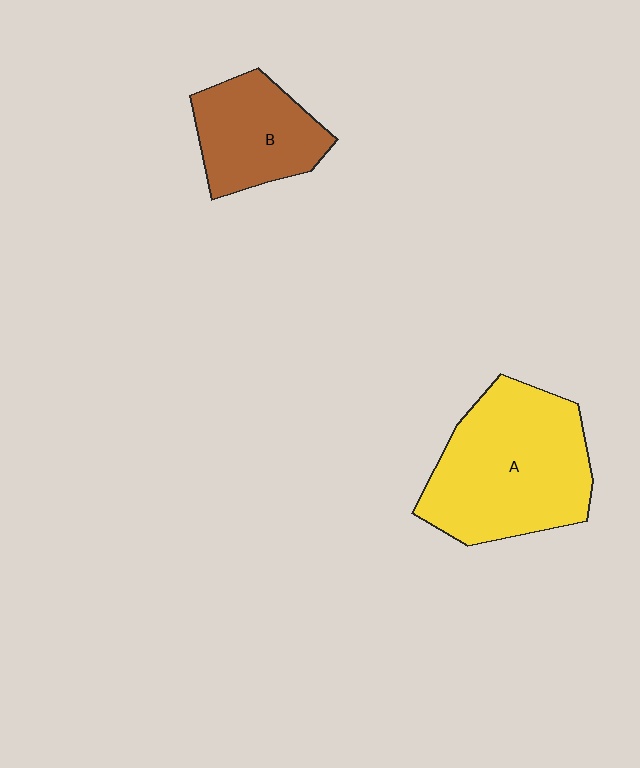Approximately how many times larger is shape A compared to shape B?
Approximately 1.8 times.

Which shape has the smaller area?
Shape B (brown).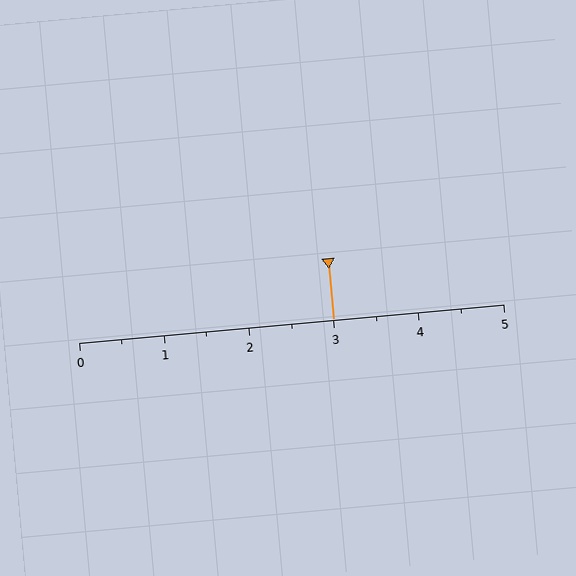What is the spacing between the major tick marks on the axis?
The major ticks are spaced 1 apart.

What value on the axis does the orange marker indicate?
The marker indicates approximately 3.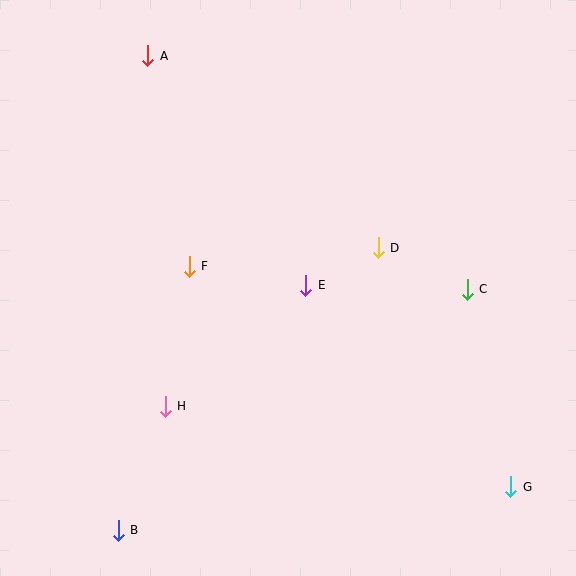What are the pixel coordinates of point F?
Point F is at (189, 266).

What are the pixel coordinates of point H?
Point H is at (165, 406).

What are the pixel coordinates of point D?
Point D is at (378, 248).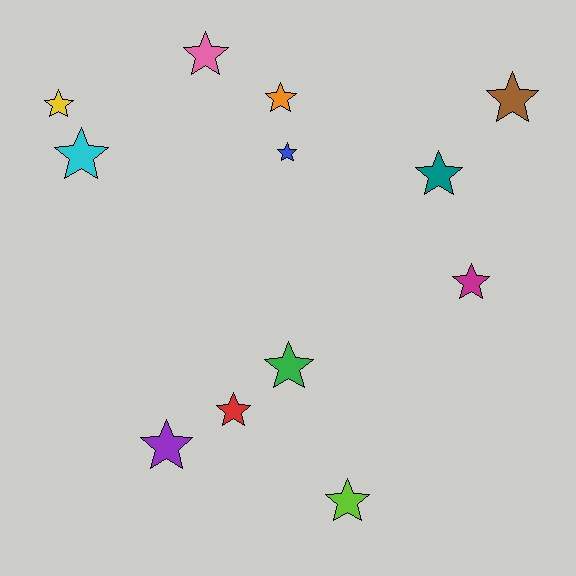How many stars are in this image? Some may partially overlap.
There are 12 stars.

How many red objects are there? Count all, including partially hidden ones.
There is 1 red object.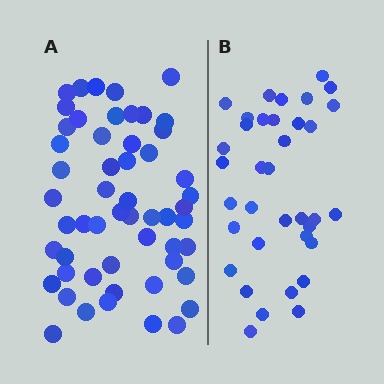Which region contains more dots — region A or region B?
Region A (the left region) has more dots.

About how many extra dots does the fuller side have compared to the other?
Region A has approximately 20 more dots than region B.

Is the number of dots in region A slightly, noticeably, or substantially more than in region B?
Region A has substantially more. The ratio is roughly 1.5 to 1.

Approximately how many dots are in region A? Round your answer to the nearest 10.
About 50 dots. (The exact count is 54, which rounds to 50.)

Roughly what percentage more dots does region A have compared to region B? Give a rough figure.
About 50% more.